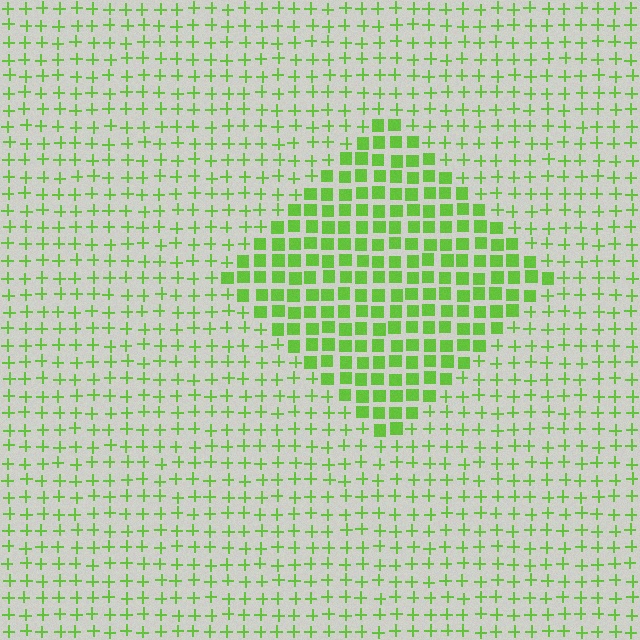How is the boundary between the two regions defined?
The boundary is defined by a change in element shape: squares inside vs. plus signs outside. All elements share the same color and spacing.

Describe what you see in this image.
The image is filled with small lime elements arranged in a uniform grid. A diamond-shaped region contains squares, while the surrounding area contains plus signs. The boundary is defined purely by the change in element shape.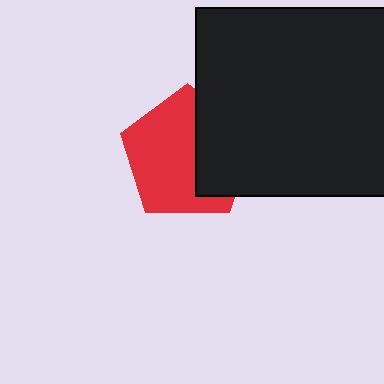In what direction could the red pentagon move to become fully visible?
The red pentagon could move left. That would shift it out from behind the black square entirely.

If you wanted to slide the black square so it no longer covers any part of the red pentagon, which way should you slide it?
Slide it right — that is the most direct way to separate the two shapes.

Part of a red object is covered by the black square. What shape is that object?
It is a pentagon.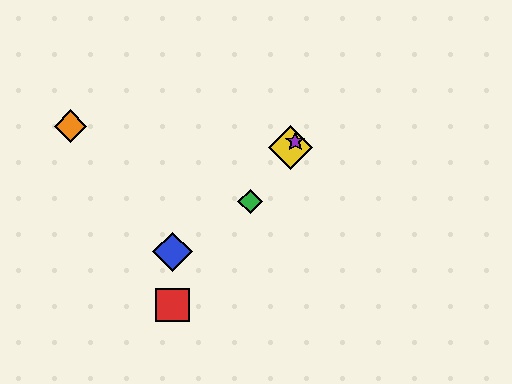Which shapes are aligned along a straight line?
The red square, the green diamond, the yellow diamond, the purple star are aligned along a straight line.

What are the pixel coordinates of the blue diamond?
The blue diamond is at (173, 252).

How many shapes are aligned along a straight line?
4 shapes (the red square, the green diamond, the yellow diamond, the purple star) are aligned along a straight line.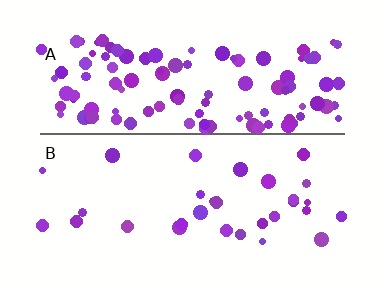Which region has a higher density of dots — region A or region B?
A (the top).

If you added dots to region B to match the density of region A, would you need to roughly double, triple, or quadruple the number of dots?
Approximately quadruple.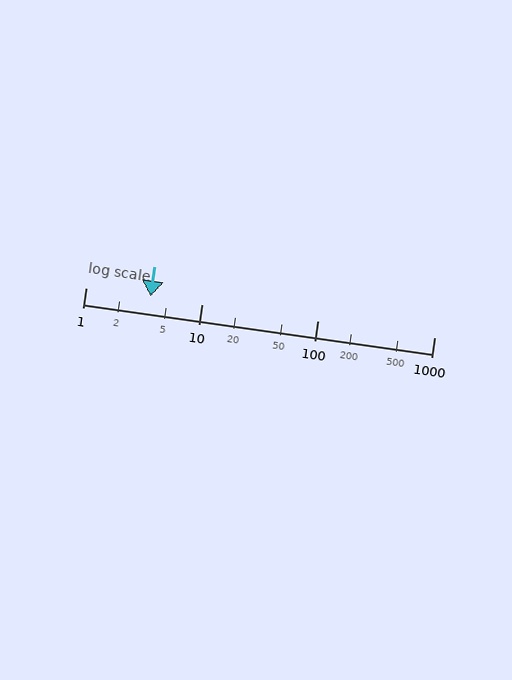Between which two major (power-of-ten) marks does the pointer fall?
The pointer is between 1 and 10.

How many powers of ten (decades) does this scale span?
The scale spans 3 decades, from 1 to 1000.